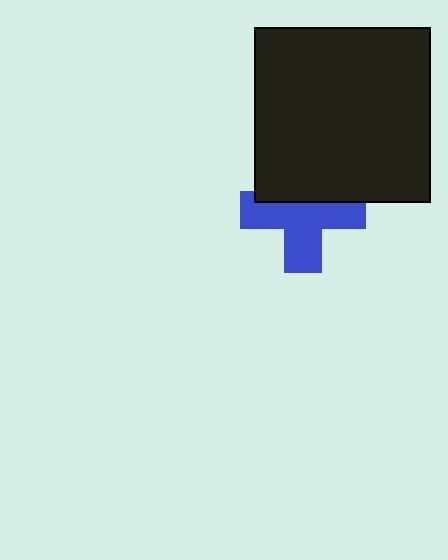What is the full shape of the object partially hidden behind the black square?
The partially hidden object is a blue cross.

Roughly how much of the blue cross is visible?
About half of it is visible (roughly 63%).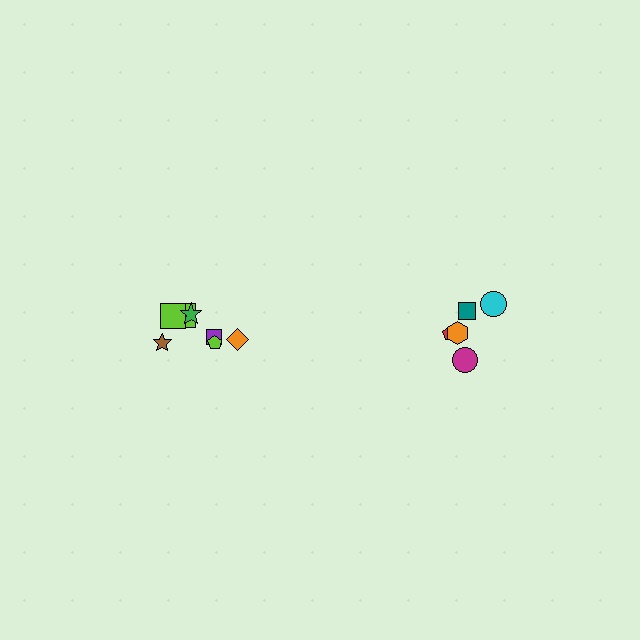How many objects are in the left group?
There are 7 objects.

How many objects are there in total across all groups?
There are 12 objects.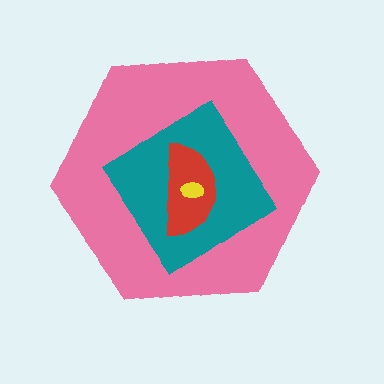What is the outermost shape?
The pink hexagon.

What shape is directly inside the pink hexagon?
The teal diamond.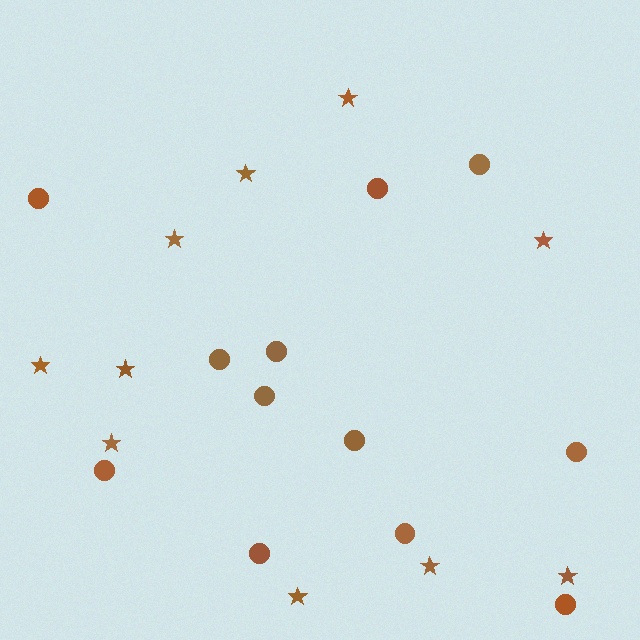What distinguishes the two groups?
There are 2 groups: one group of circles (12) and one group of stars (10).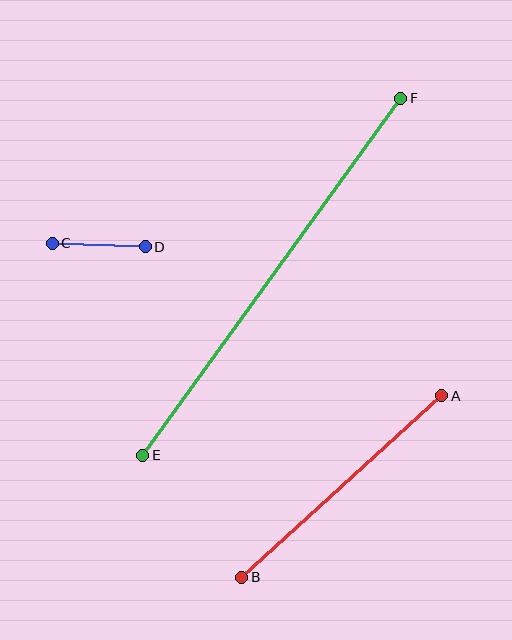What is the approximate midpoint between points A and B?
The midpoint is at approximately (342, 487) pixels.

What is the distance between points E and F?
The distance is approximately 441 pixels.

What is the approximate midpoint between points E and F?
The midpoint is at approximately (272, 277) pixels.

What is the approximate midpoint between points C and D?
The midpoint is at approximately (99, 245) pixels.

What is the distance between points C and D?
The distance is approximately 93 pixels.